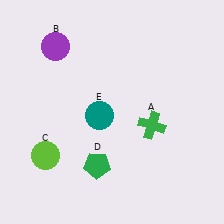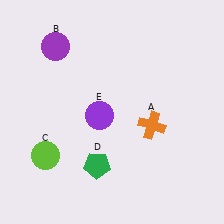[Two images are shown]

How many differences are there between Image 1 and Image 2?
There are 2 differences between the two images.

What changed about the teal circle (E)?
In Image 1, E is teal. In Image 2, it changed to purple.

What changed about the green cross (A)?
In Image 1, A is green. In Image 2, it changed to orange.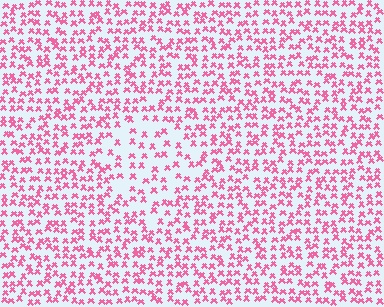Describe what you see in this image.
The image contains small pink elements arranged at two different densities. A diamond-shaped region is visible where the elements are less densely packed than the surrounding area.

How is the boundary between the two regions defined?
The boundary is defined by a change in element density (approximately 1.7x ratio). All elements are the same color, size, and shape.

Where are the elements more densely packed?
The elements are more densely packed outside the diamond boundary.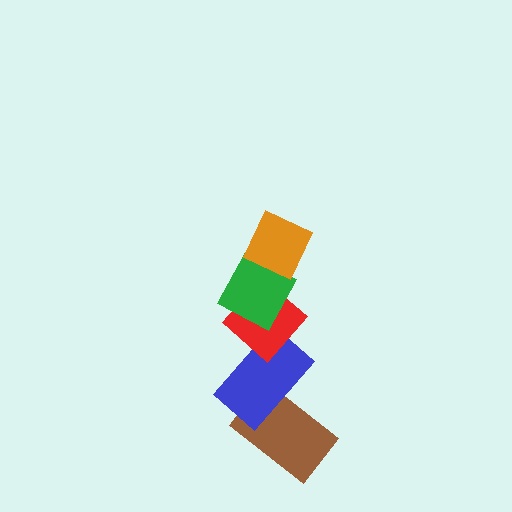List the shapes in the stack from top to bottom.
From top to bottom: the orange diamond, the green diamond, the red diamond, the blue rectangle, the brown rectangle.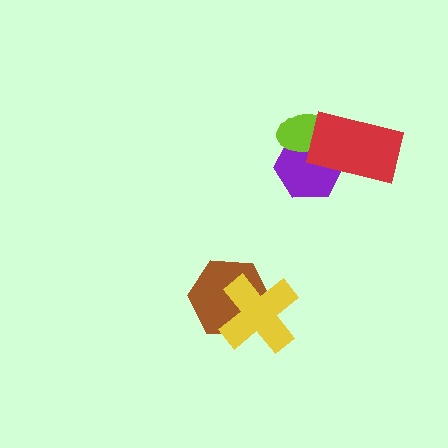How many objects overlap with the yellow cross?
1 object overlaps with the yellow cross.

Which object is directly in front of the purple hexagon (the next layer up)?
The lime ellipse is directly in front of the purple hexagon.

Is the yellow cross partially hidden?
No, no other shape covers it.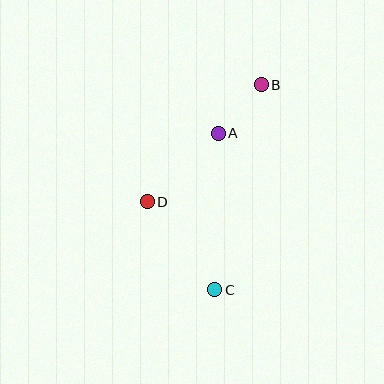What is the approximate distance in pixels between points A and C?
The distance between A and C is approximately 157 pixels.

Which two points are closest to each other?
Points A and B are closest to each other.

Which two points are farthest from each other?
Points B and C are farthest from each other.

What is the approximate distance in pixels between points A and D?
The distance between A and D is approximately 99 pixels.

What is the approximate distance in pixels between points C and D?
The distance between C and D is approximately 111 pixels.